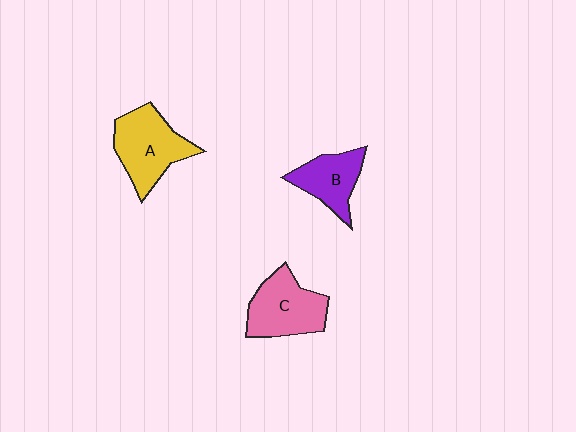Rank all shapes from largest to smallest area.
From largest to smallest: A (yellow), C (pink), B (purple).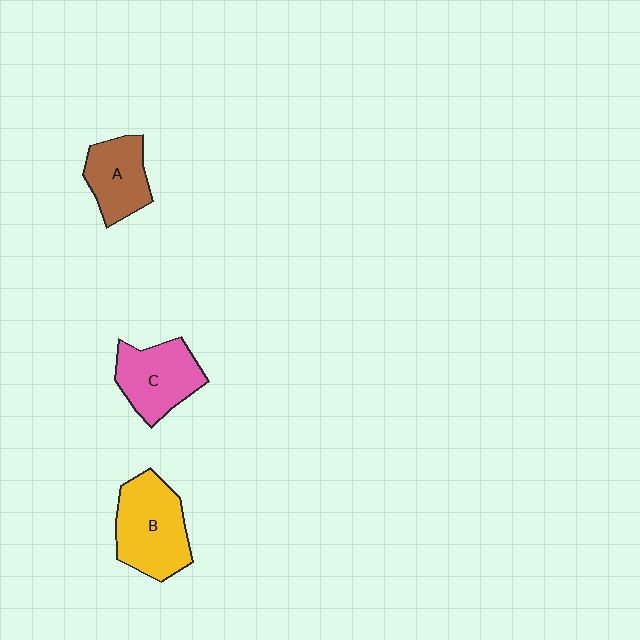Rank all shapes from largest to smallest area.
From largest to smallest: B (yellow), C (pink), A (brown).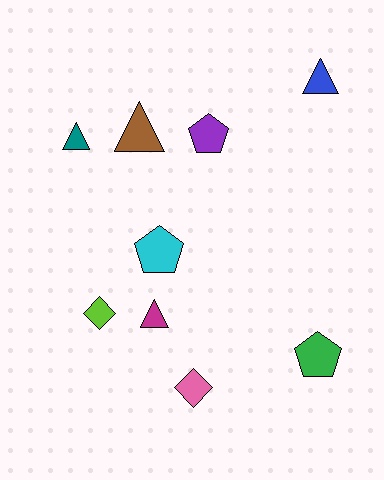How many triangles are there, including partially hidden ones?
There are 4 triangles.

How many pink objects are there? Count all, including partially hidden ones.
There is 1 pink object.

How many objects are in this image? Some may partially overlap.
There are 9 objects.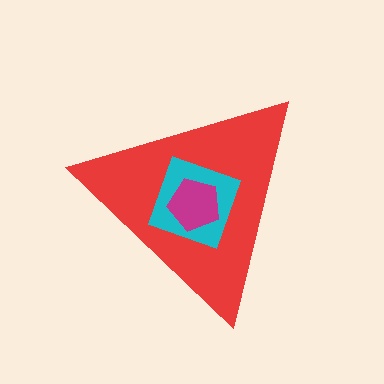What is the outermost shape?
The red triangle.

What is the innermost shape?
The magenta pentagon.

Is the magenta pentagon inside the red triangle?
Yes.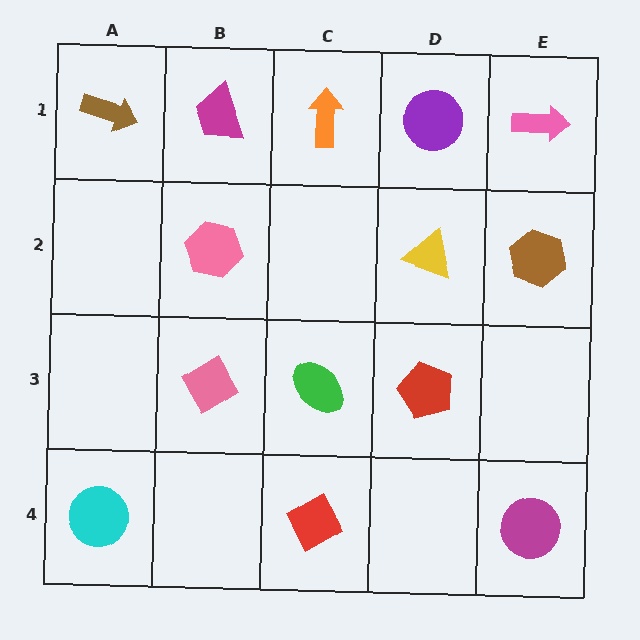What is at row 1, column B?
A magenta trapezoid.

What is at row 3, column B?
A pink diamond.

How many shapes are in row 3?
3 shapes.